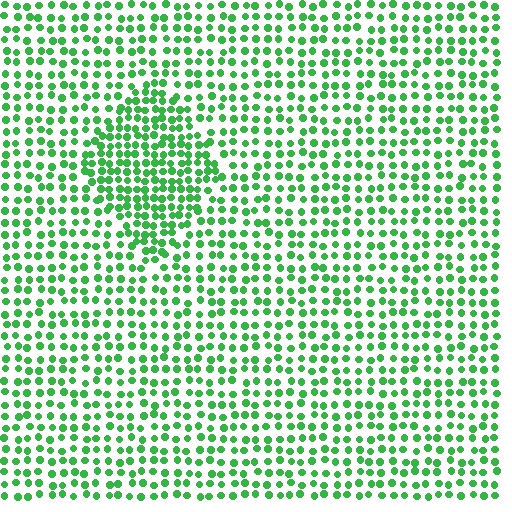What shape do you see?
I see a diamond.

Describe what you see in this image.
The image contains small green elements arranged at two different densities. A diamond-shaped region is visible where the elements are more densely packed than the surrounding area.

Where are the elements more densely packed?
The elements are more densely packed inside the diamond boundary.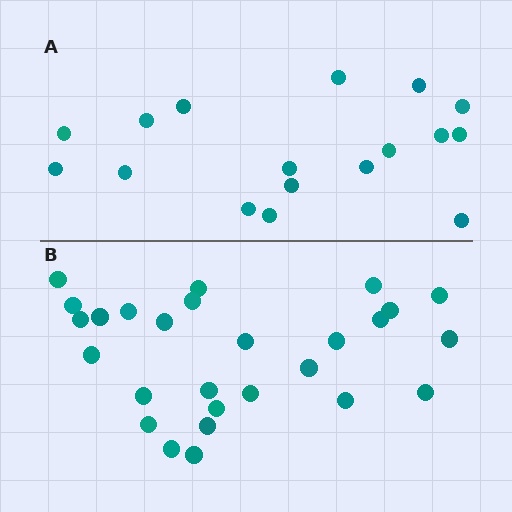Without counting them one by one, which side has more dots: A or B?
Region B (the bottom region) has more dots.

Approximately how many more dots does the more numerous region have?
Region B has roughly 10 or so more dots than region A.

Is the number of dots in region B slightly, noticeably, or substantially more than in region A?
Region B has substantially more. The ratio is roughly 1.6 to 1.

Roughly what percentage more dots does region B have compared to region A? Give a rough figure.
About 60% more.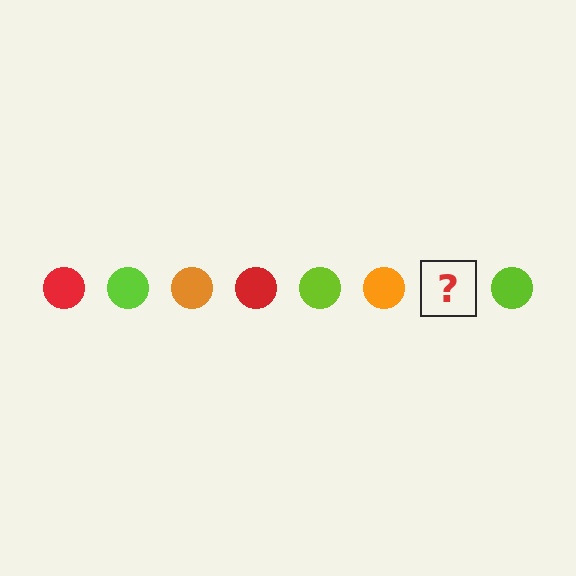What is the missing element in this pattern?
The missing element is a red circle.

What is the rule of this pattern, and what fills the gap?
The rule is that the pattern cycles through red, lime, orange circles. The gap should be filled with a red circle.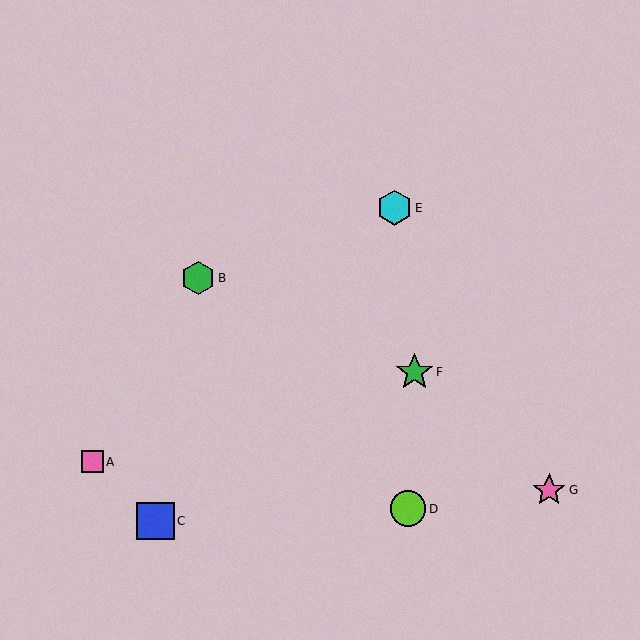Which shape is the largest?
The blue square (labeled C) is the largest.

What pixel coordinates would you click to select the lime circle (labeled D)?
Click at (408, 509) to select the lime circle D.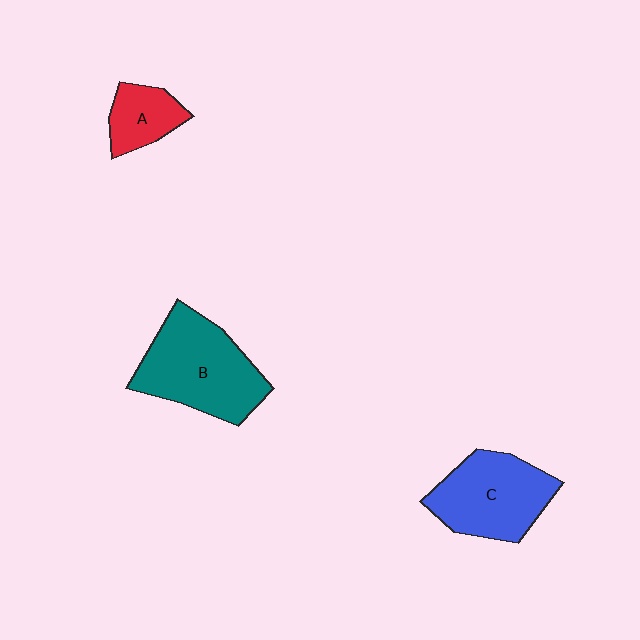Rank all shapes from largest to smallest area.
From largest to smallest: B (teal), C (blue), A (red).